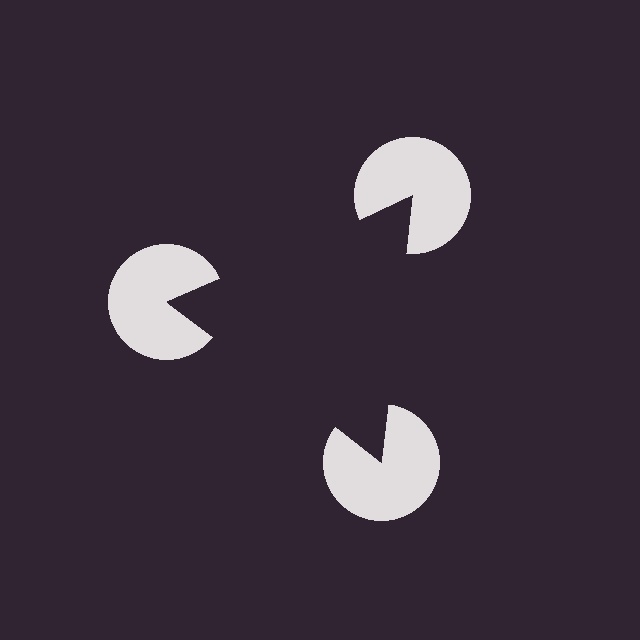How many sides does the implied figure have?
3 sides.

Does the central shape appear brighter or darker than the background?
It typically appears slightly darker than the background, even though no actual brightness change is drawn.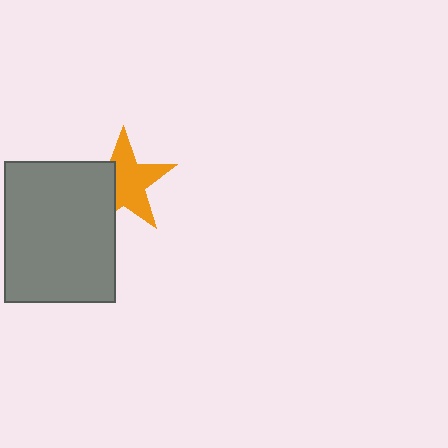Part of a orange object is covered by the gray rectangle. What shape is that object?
It is a star.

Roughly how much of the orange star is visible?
About half of it is visible (roughly 65%).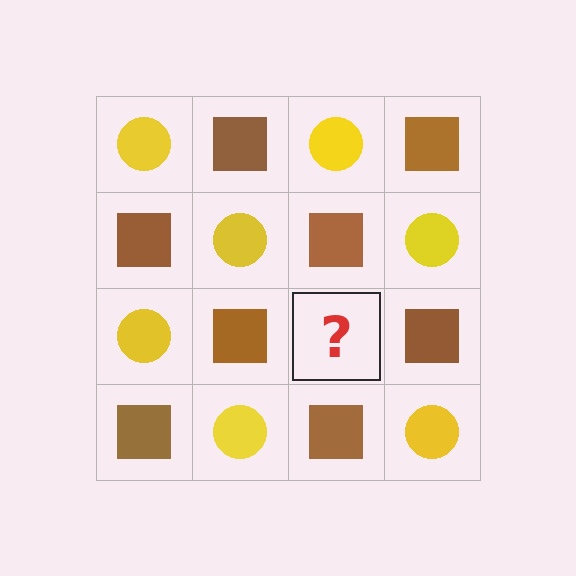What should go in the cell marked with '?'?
The missing cell should contain a yellow circle.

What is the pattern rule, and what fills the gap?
The rule is that it alternates yellow circle and brown square in a checkerboard pattern. The gap should be filled with a yellow circle.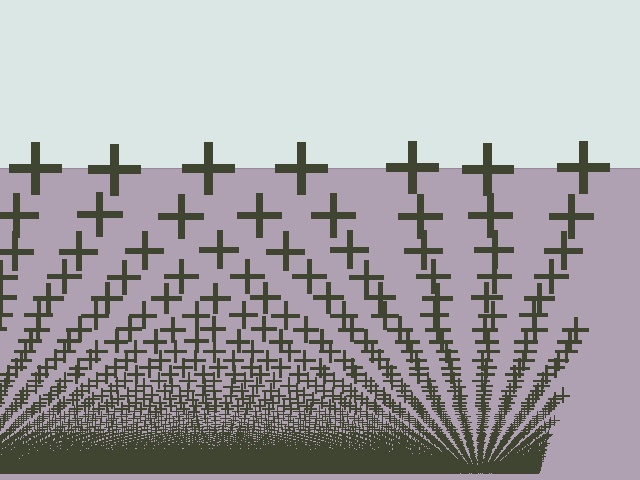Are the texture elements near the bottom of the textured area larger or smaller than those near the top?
Smaller. The gradient is inverted — elements near the bottom are smaller and denser.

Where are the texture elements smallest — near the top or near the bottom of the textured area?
Near the bottom.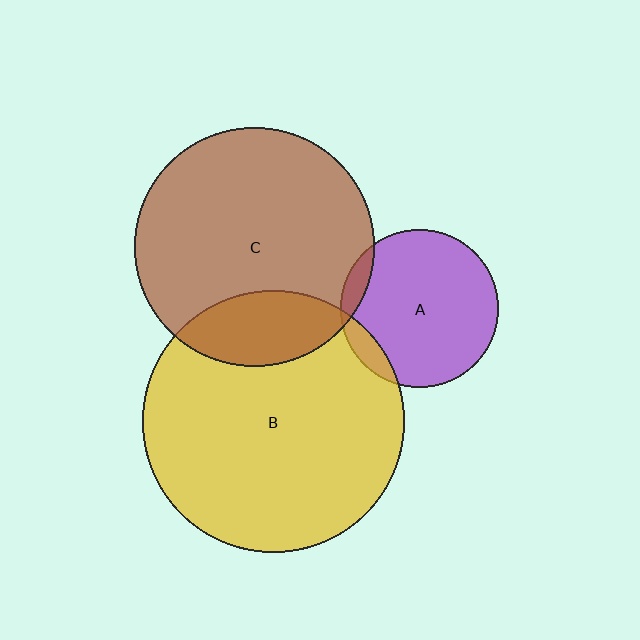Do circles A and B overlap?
Yes.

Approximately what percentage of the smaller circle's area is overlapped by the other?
Approximately 10%.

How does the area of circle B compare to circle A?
Approximately 2.7 times.